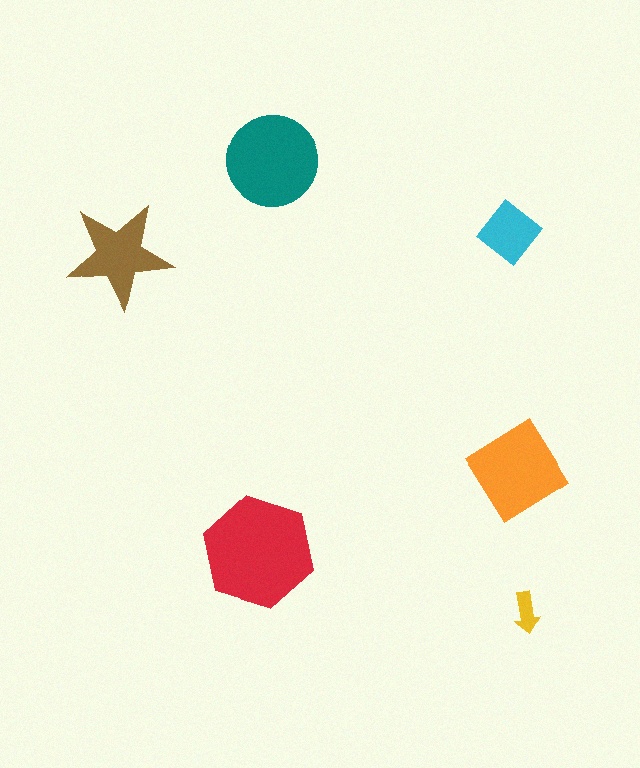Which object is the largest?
The red hexagon.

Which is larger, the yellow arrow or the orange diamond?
The orange diamond.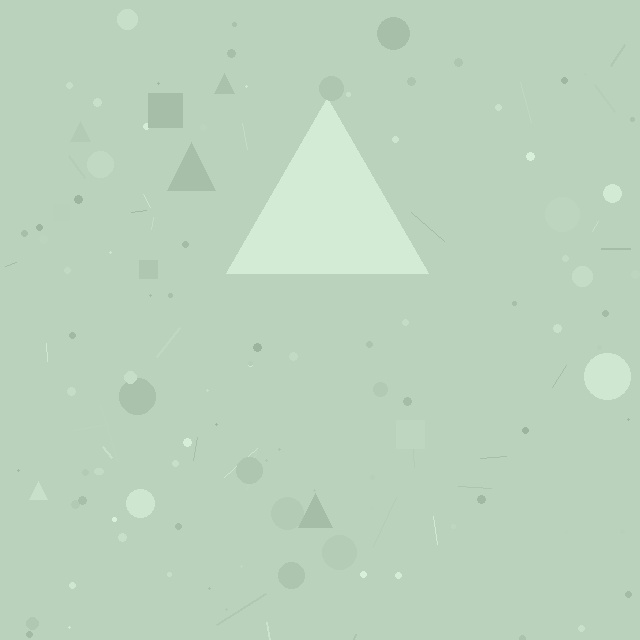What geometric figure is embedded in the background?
A triangle is embedded in the background.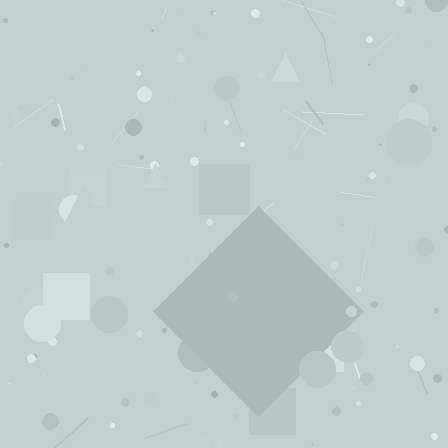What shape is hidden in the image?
A diamond is hidden in the image.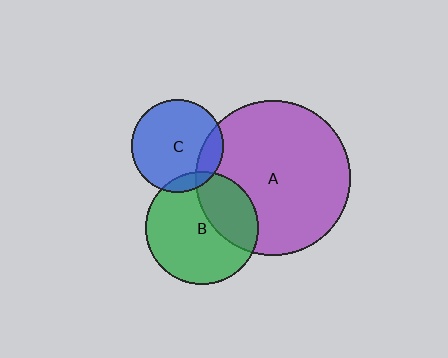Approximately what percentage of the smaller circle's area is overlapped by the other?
Approximately 15%.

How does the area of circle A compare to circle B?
Approximately 1.9 times.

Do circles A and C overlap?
Yes.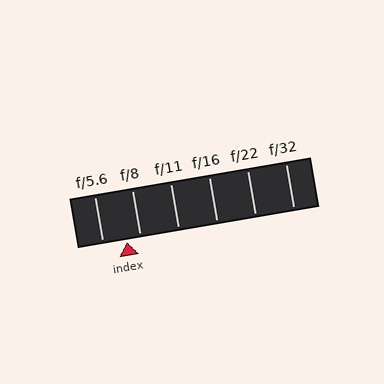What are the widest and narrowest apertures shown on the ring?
The widest aperture shown is f/5.6 and the narrowest is f/32.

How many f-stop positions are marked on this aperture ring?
There are 6 f-stop positions marked.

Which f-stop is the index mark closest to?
The index mark is closest to f/8.